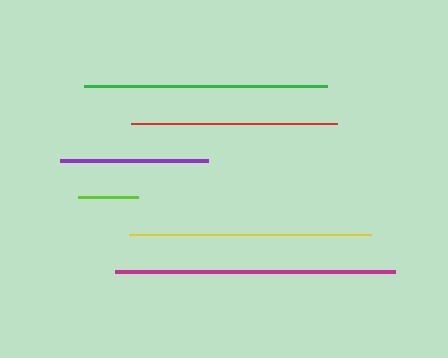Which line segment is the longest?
The magenta line is the longest at approximately 280 pixels.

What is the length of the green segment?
The green segment is approximately 243 pixels long.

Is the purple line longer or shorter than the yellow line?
The yellow line is longer than the purple line.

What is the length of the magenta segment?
The magenta segment is approximately 280 pixels long.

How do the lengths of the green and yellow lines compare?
The green and yellow lines are approximately the same length.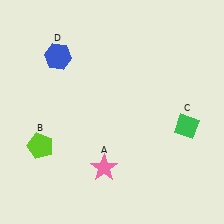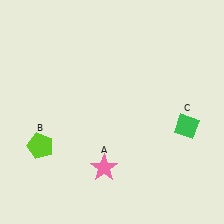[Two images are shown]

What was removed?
The blue hexagon (D) was removed in Image 2.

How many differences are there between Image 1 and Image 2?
There is 1 difference between the two images.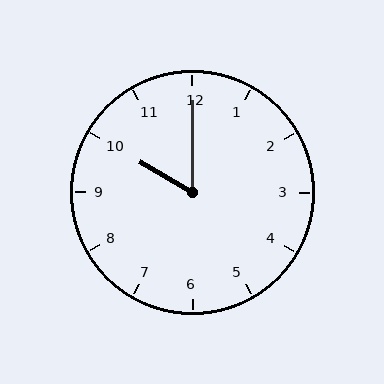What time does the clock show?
10:00.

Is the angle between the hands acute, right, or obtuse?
It is acute.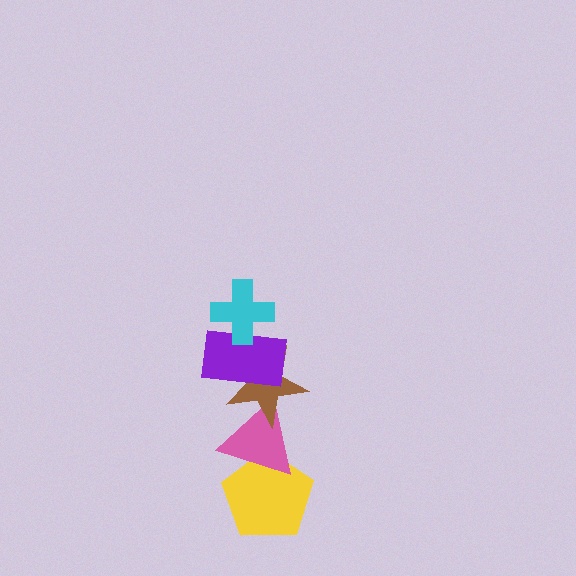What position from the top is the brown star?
The brown star is 3rd from the top.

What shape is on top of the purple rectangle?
The cyan cross is on top of the purple rectangle.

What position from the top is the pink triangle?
The pink triangle is 4th from the top.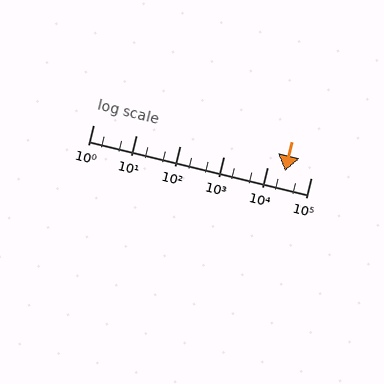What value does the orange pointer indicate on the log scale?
The pointer indicates approximately 26000.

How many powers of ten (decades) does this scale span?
The scale spans 5 decades, from 1 to 100000.